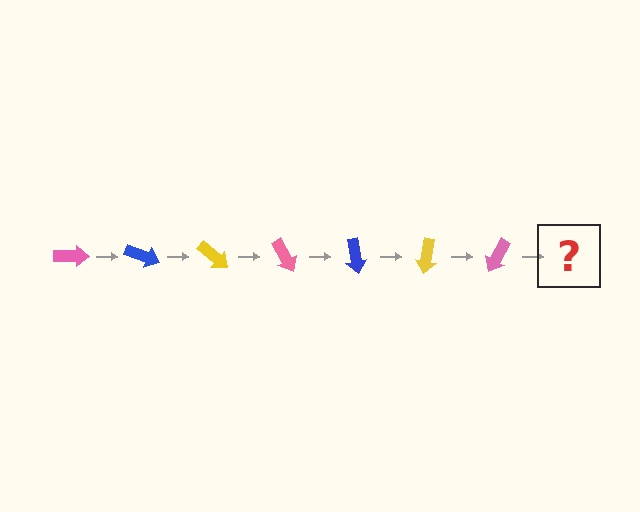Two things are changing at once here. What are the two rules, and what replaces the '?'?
The two rules are that it rotates 20 degrees each step and the color cycles through pink, blue, and yellow. The '?' should be a blue arrow, rotated 140 degrees from the start.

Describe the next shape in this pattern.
It should be a blue arrow, rotated 140 degrees from the start.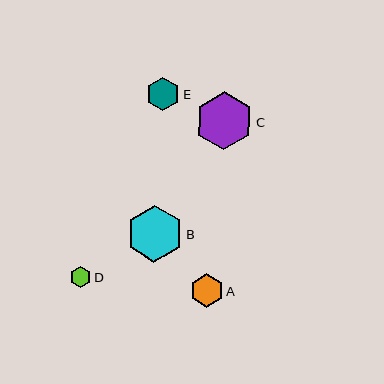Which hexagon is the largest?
Hexagon C is the largest with a size of approximately 58 pixels.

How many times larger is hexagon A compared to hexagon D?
Hexagon A is approximately 1.6 times the size of hexagon D.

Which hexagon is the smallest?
Hexagon D is the smallest with a size of approximately 21 pixels.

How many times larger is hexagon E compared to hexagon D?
Hexagon E is approximately 1.6 times the size of hexagon D.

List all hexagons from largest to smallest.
From largest to smallest: C, B, E, A, D.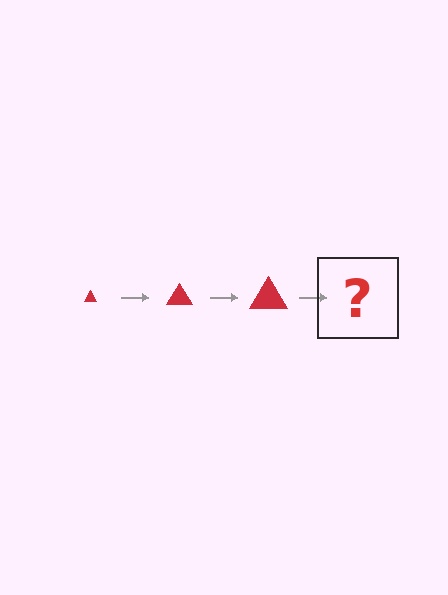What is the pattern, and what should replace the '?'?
The pattern is that the triangle gets progressively larger each step. The '?' should be a red triangle, larger than the previous one.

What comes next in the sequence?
The next element should be a red triangle, larger than the previous one.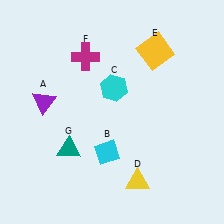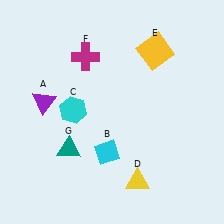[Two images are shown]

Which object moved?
The cyan hexagon (C) moved left.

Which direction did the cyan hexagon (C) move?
The cyan hexagon (C) moved left.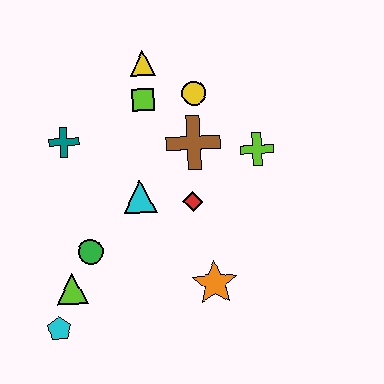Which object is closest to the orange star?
The red diamond is closest to the orange star.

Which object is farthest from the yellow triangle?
The cyan pentagon is farthest from the yellow triangle.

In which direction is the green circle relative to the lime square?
The green circle is below the lime square.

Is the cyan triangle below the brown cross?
Yes